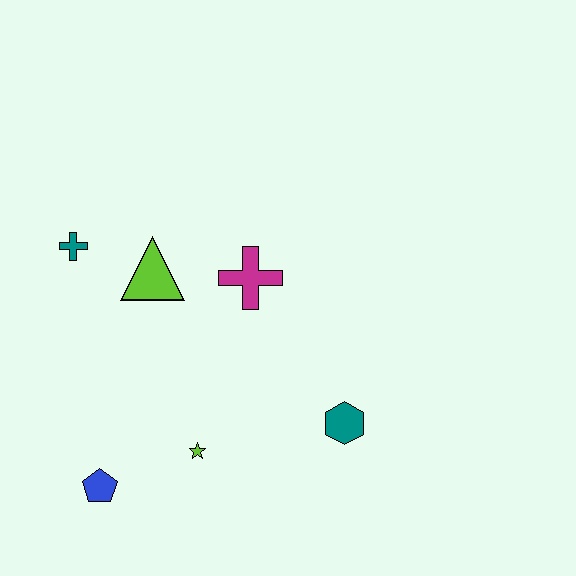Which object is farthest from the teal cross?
The teal hexagon is farthest from the teal cross.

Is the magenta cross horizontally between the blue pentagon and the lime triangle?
No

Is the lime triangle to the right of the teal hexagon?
No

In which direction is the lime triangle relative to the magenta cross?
The lime triangle is to the left of the magenta cross.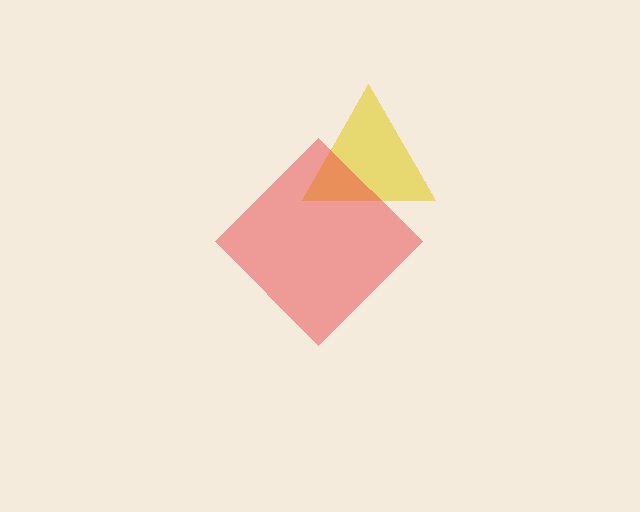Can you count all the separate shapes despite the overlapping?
Yes, there are 2 separate shapes.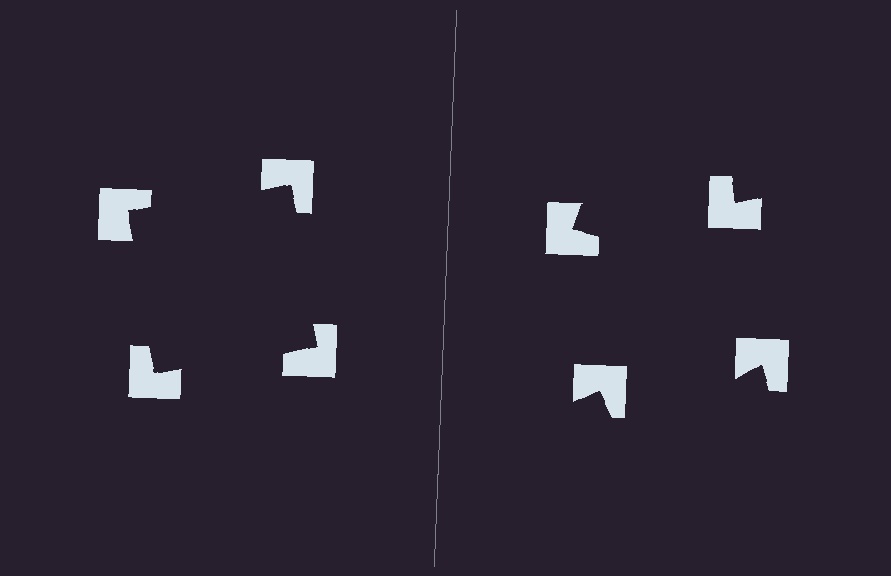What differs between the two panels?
The notched squares are positioned identically on both sides; only the wedge orientations differ. On the left they align to a square; on the right they are misaligned.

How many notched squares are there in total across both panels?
8 — 4 on each side.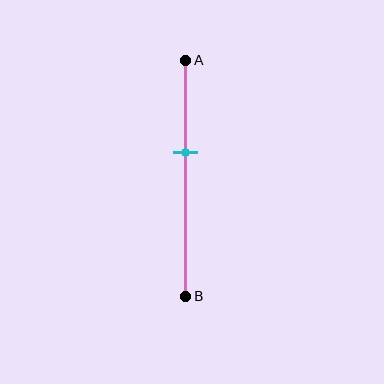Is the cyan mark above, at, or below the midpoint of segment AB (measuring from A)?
The cyan mark is above the midpoint of segment AB.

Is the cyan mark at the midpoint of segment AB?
No, the mark is at about 40% from A, not at the 50% midpoint.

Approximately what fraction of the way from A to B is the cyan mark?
The cyan mark is approximately 40% of the way from A to B.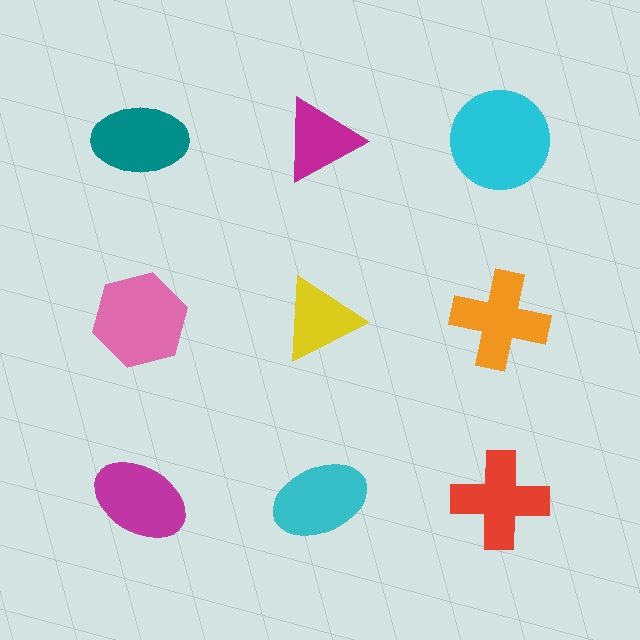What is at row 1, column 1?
A teal ellipse.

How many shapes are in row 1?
3 shapes.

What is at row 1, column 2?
A magenta triangle.